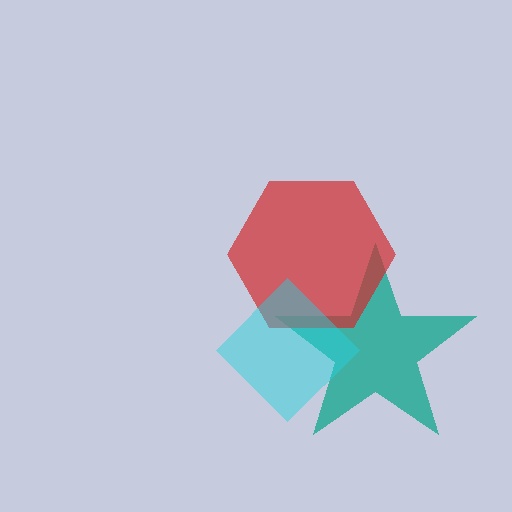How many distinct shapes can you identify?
There are 3 distinct shapes: a teal star, a red hexagon, a cyan diamond.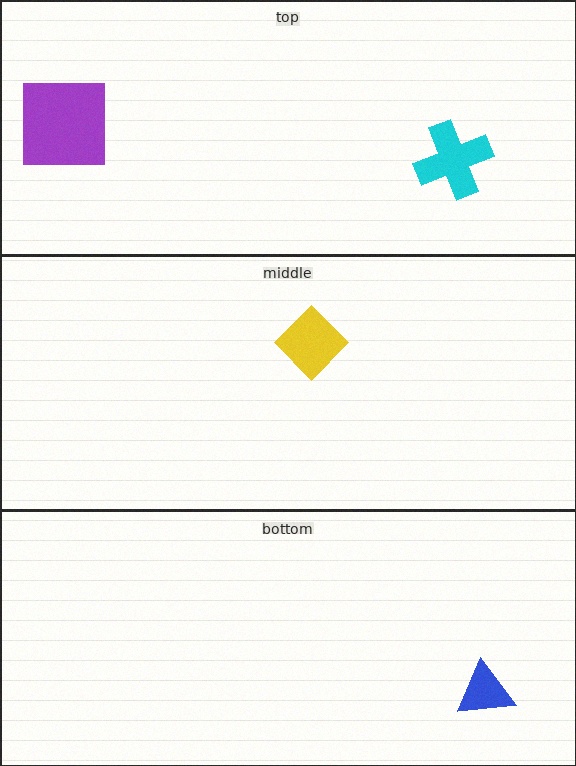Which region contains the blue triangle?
The bottom region.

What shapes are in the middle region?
The yellow diamond.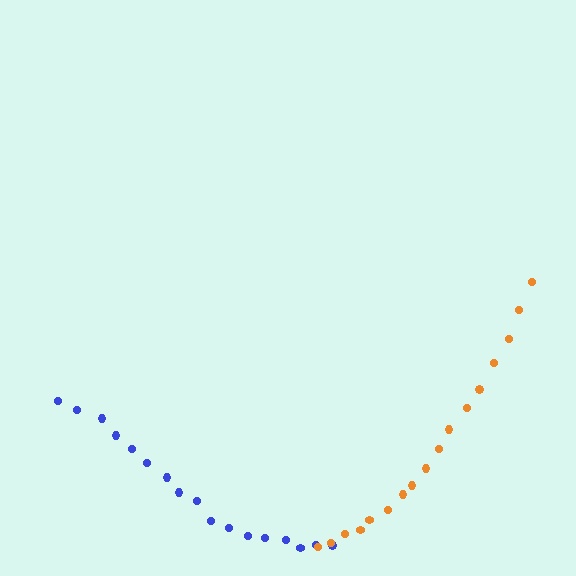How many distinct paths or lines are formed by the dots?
There are 2 distinct paths.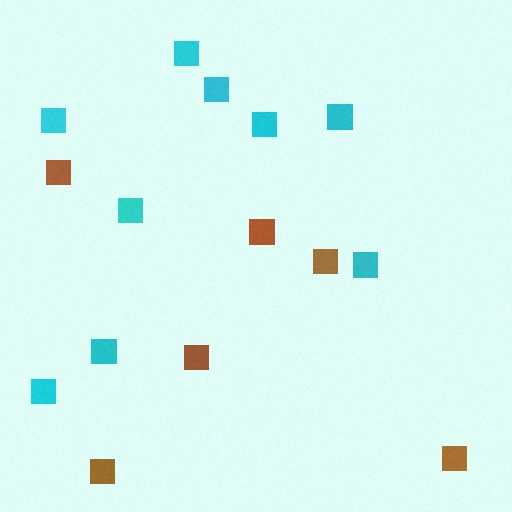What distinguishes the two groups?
There are 2 groups: one group of brown squares (6) and one group of cyan squares (9).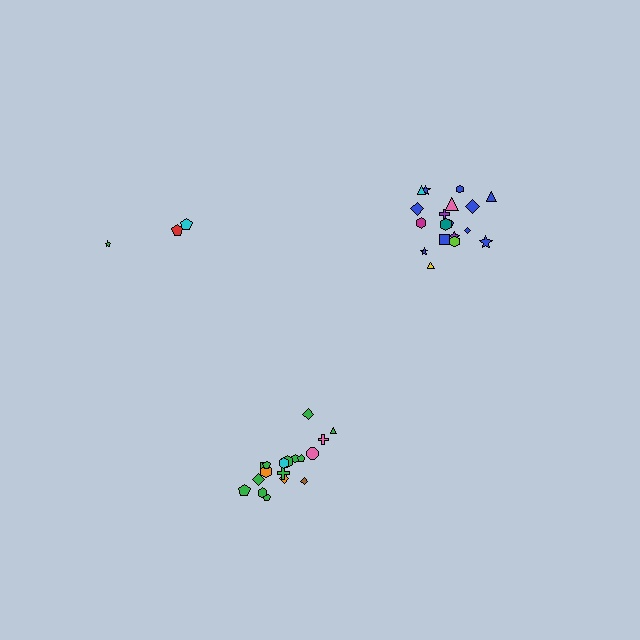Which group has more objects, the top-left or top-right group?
The top-right group.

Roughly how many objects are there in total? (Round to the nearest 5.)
Roughly 40 objects in total.